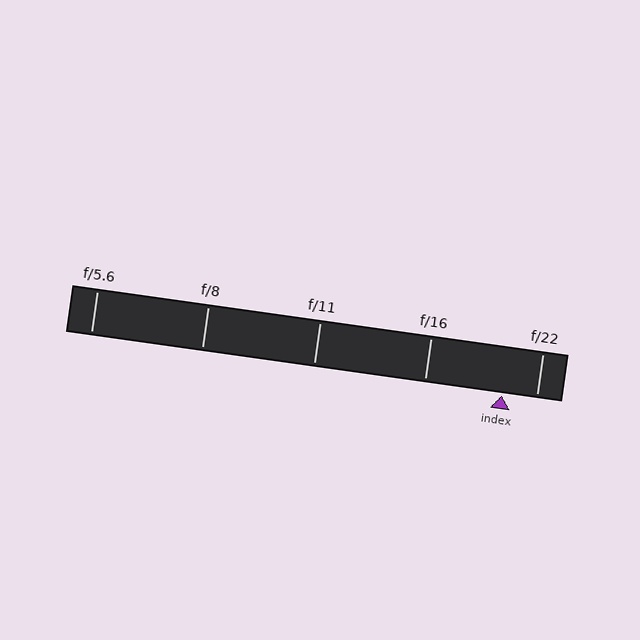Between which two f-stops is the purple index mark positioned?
The index mark is between f/16 and f/22.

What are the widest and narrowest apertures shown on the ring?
The widest aperture shown is f/5.6 and the narrowest is f/22.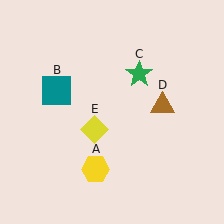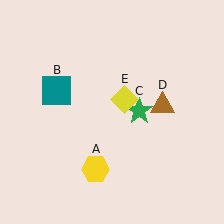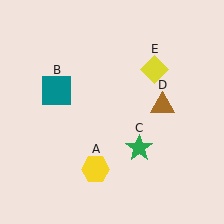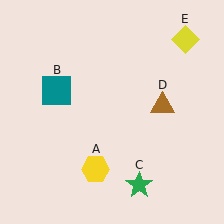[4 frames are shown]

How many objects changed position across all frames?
2 objects changed position: green star (object C), yellow diamond (object E).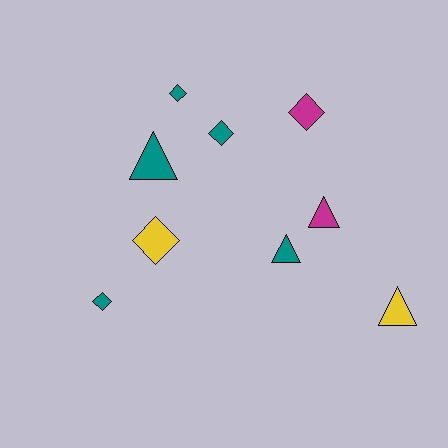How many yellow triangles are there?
There is 1 yellow triangle.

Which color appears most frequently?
Teal, with 5 objects.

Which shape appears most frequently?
Diamond, with 5 objects.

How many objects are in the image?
There are 9 objects.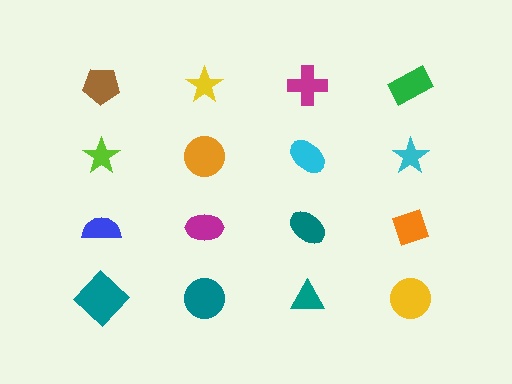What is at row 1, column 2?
A yellow star.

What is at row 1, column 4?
A green rectangle.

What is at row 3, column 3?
A teal ellipse.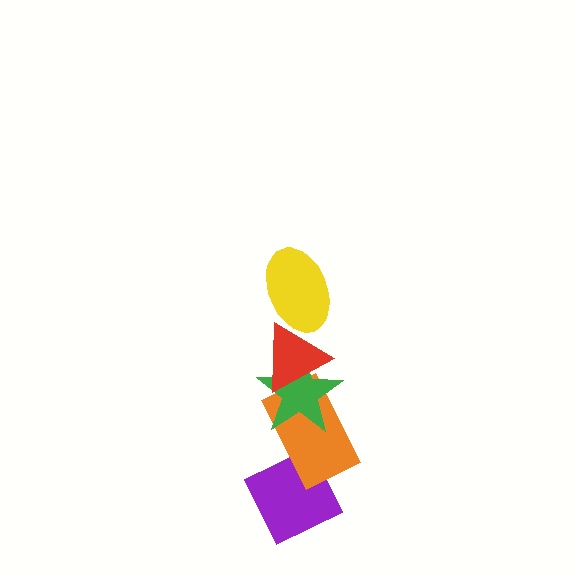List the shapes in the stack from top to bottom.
From top to bottom: the yellow ellipse, the red triangle, the green star, the orange rectangle, the purple diamond.